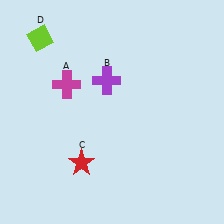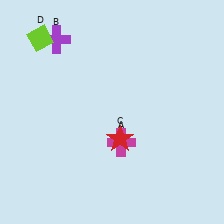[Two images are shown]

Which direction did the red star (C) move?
The red star (C) moved right.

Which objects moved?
The objects that moved are: the magenta cross (A), the purple cross (B), the red star (C).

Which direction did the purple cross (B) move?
The purple cross (B) moved left.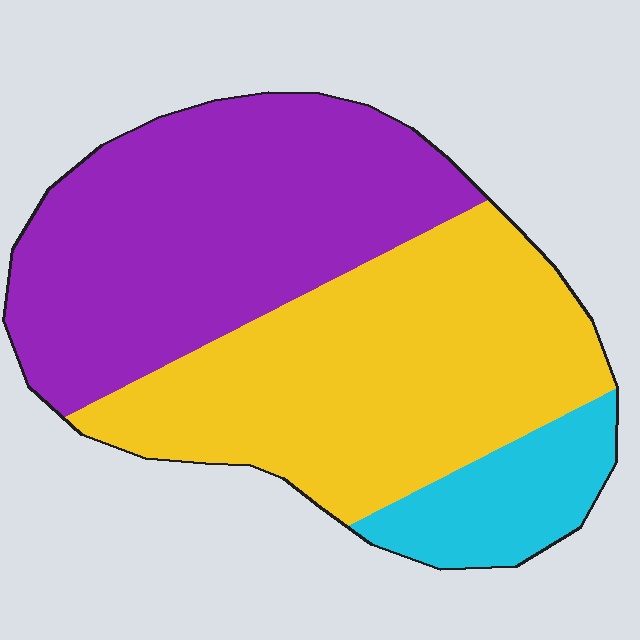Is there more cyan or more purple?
Purple.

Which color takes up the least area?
Cyan, at roughly 10%.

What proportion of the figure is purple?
Purple covers about 45% of the figure.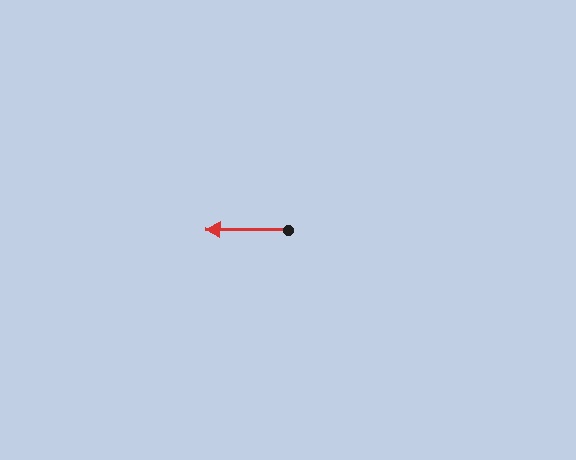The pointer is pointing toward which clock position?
Roughly 9 o'clock.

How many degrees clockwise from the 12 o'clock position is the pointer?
Approximately 271 degrees.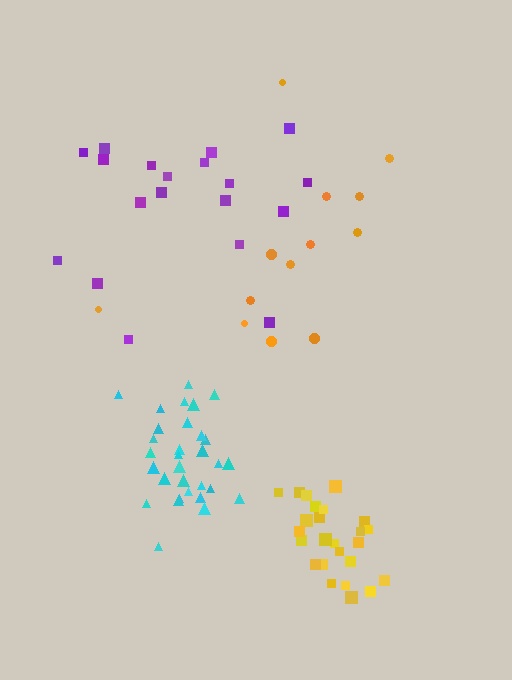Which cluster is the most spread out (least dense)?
Orange.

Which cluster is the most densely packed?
Cyan.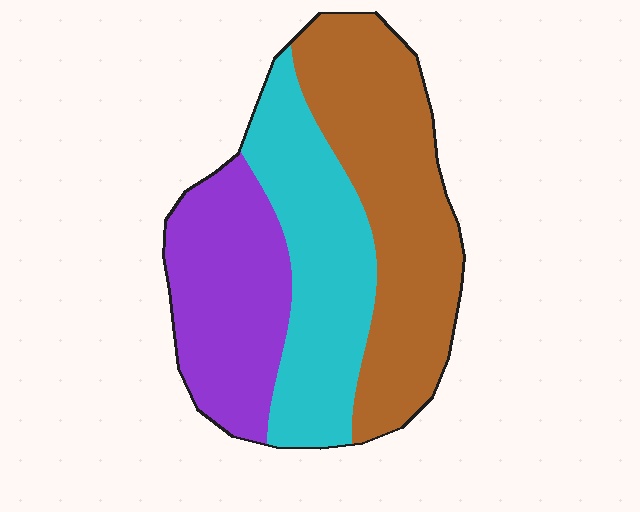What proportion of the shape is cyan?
Cyan covers 31% of the shape.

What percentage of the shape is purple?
Purple takes up between a sixth and a third of the shape.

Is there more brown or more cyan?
Brown.